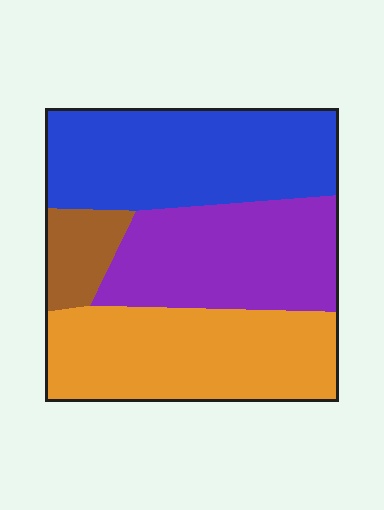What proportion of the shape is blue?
Blue takes up about one third (1/3) of the shape.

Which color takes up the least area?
Brown, at roughly 10%.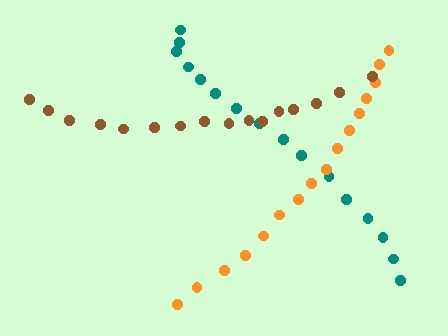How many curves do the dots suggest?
There are 3 distinct paths.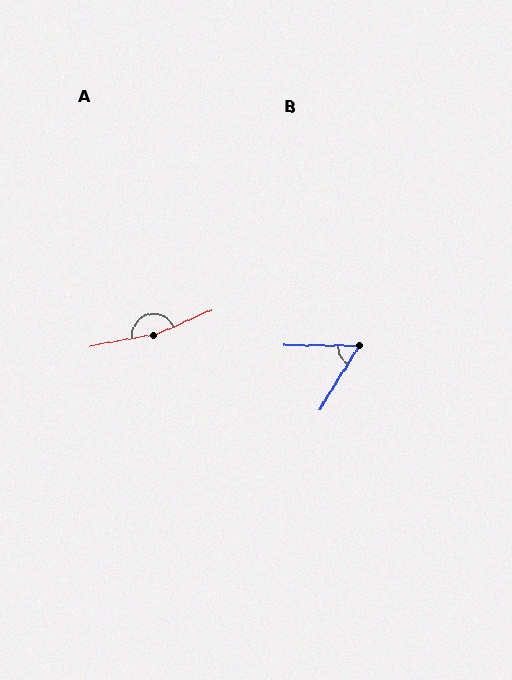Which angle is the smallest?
B, at approximately 58 degrees.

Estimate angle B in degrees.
Approximately 58 degrees.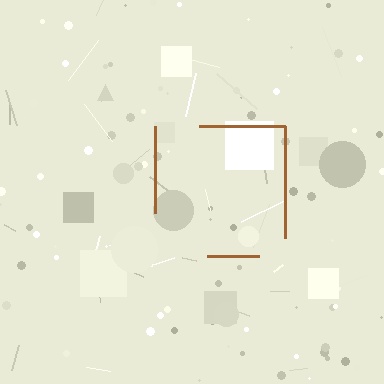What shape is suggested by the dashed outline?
The dashed outline suggests a square.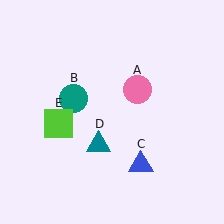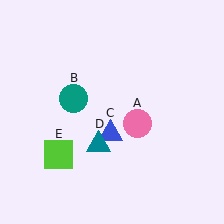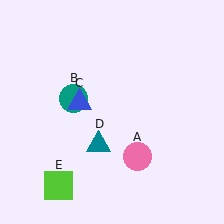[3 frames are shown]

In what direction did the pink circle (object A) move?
The pink circle (object A) moved down.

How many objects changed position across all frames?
3 objects changed position: pink circle (object A), blue triangle (object C), lime square (object E).